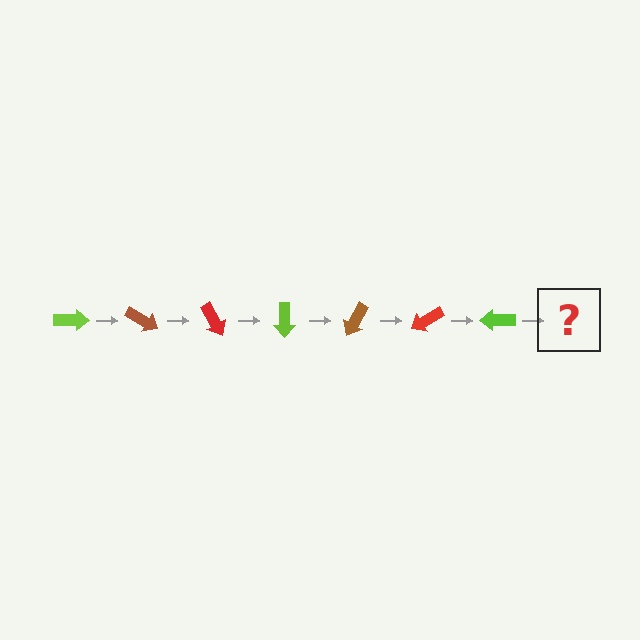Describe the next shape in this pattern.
It should be a brown arrow, rotated 210 degrees from the start.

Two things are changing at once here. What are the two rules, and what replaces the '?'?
The two rules are that it rotates 30 degrees each step and the color cycles through lime, brown, and red. The '?' should be a brown arrow, rotated 210 degrees from the start.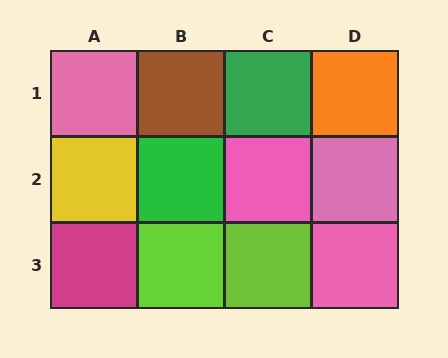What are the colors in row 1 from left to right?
Pink, brown, green, orange.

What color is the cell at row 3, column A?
Magenta.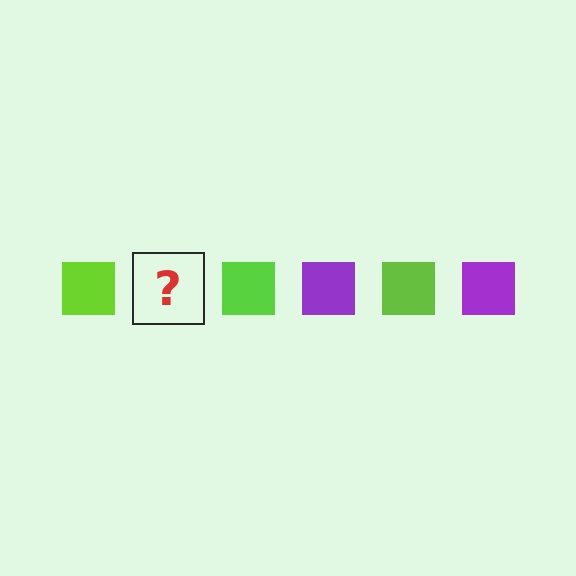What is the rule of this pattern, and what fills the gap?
The rule is that the pattern cycles through lime, purple squares. The gap should be filled with a purple square.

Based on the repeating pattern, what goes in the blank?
The blank should be a purple square.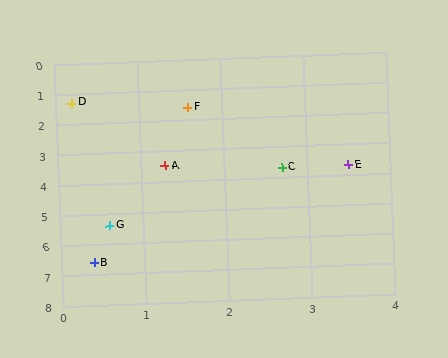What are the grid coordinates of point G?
Point G is at approximately (0.6, 5.4).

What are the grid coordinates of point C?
Point C is at approximately (2.7, 3.7).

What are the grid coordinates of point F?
Point F is at approximately (1.6, 1.6).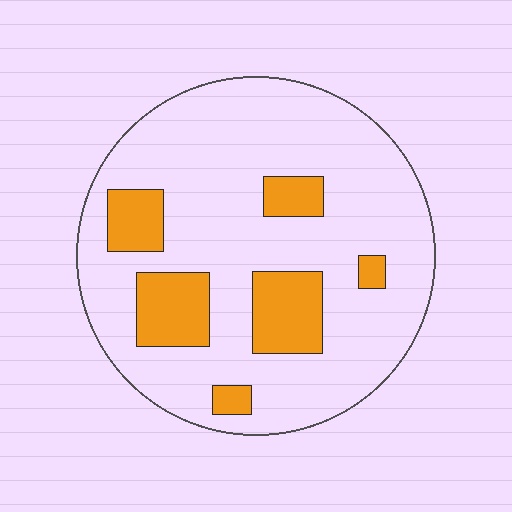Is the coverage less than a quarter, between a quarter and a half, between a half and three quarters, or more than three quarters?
Less than a quarter.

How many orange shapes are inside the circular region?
6.